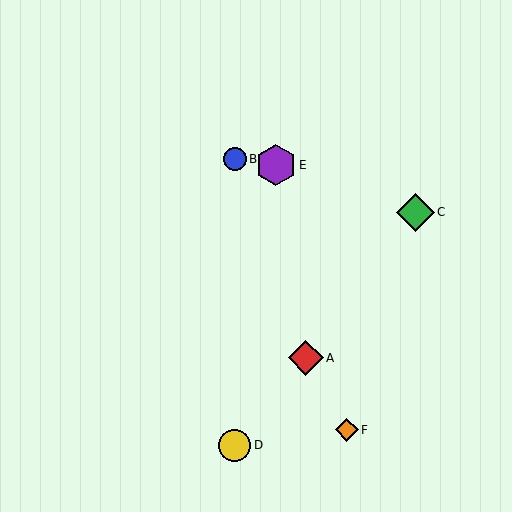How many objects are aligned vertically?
2 objects (B, D) are aligned vertically.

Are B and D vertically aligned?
Yes, both are at x≈235.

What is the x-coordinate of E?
Object E is at x≈276.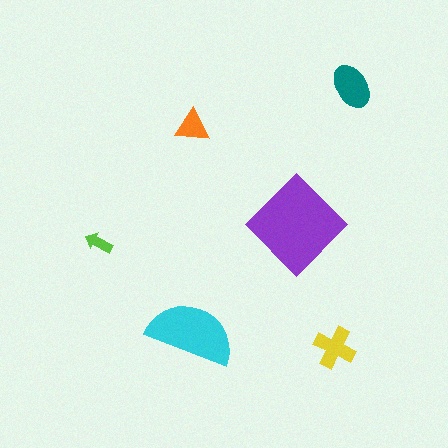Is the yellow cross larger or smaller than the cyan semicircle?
Smaller.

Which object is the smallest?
The lime arrow.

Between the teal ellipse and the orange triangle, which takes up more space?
The teal ellipse.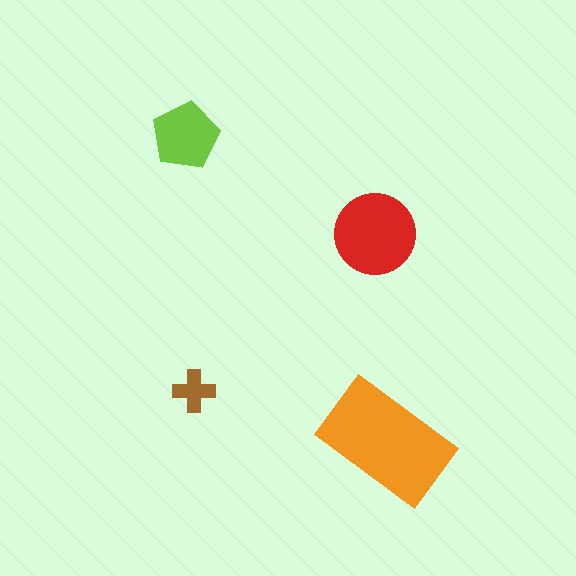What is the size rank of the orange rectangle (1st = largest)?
1st.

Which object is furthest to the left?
The lime pentagon is leftmost.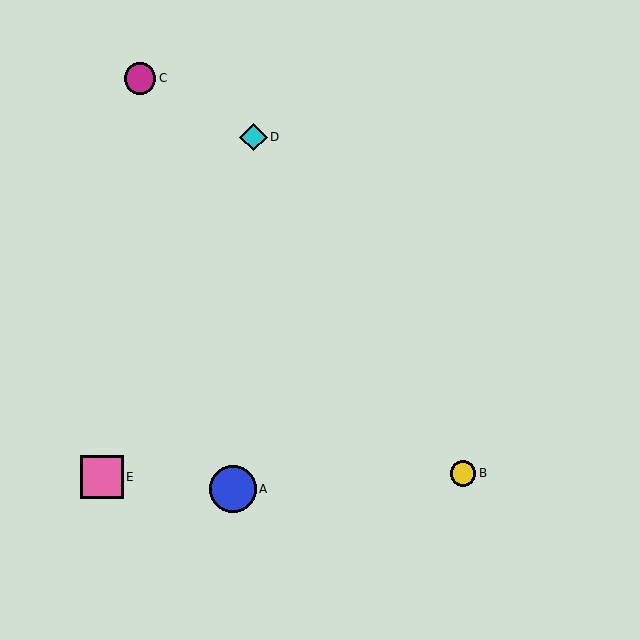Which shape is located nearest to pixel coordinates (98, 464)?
The pink square (labeled E) at (102, 477) is nearest to that location.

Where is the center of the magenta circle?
The center of the magenta circle is at (140, 78).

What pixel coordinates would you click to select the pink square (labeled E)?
Click at (102, 477) to select the pink square E.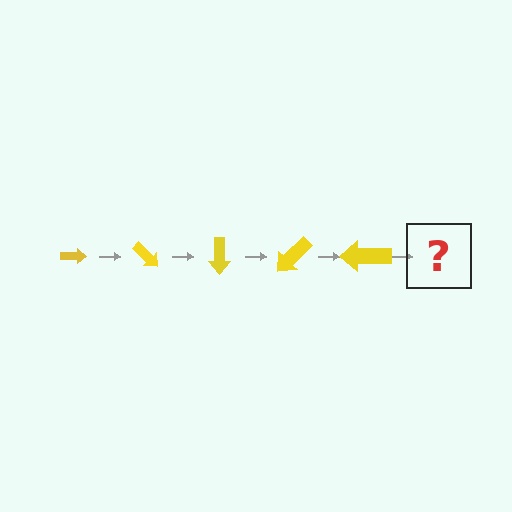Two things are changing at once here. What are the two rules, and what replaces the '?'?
The two rules are that the arrow grows larger each step and it rotates 45 degrees each step. The '?' should be an arrow, larger than the previous one and rotated 225 degrees from the start.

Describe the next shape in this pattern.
It should be an arrow, larger than the previous one and rotated 225 degrees from the start.